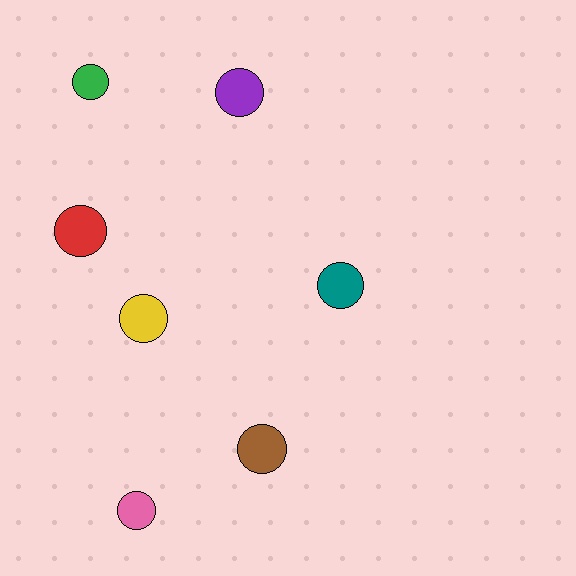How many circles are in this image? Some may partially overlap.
There are 7 circles.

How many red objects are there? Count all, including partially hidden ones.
There is 1 red object.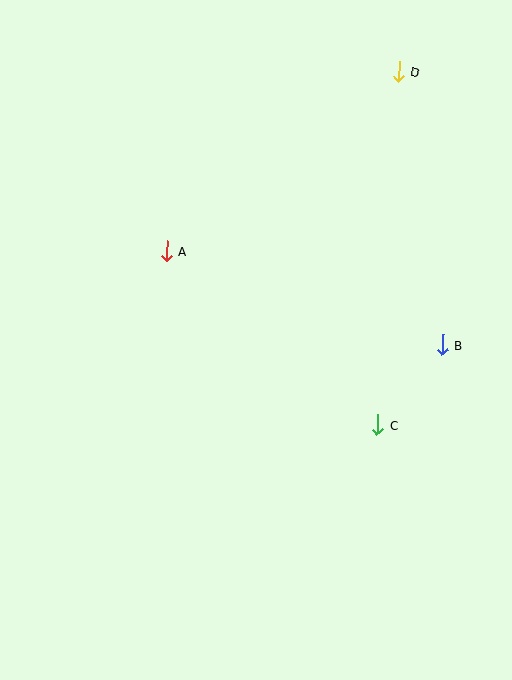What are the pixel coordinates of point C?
Point C is at (378, 425).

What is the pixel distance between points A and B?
The distance between A and B is 291 pixels.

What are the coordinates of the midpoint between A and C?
The midpoint between A and C is at (272, 338).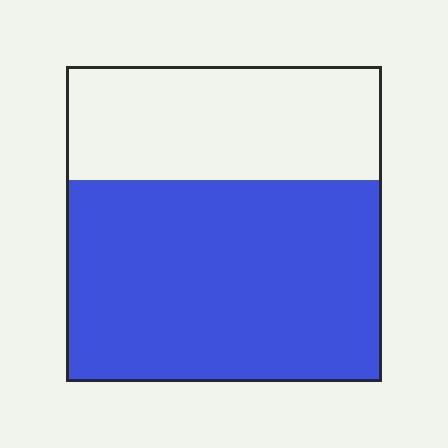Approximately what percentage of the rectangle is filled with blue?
Approximately 65%.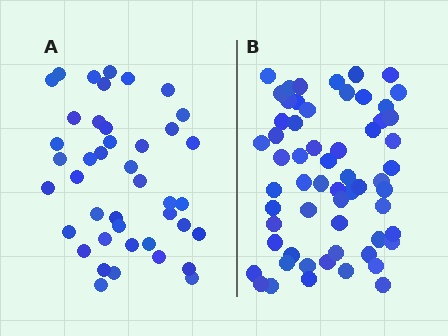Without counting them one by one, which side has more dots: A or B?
Region B (the right region) has more dots.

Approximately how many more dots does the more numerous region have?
Region B has approximately 20 more dots than region A.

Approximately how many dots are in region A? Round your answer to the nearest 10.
About 40 dots. (The exact count is 42, which rounds to 40.)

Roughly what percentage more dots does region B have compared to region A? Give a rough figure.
About 45% more.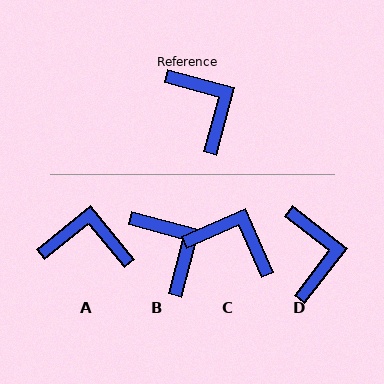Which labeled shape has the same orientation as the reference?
B.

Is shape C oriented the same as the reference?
No, it is off by about 39 degrees.